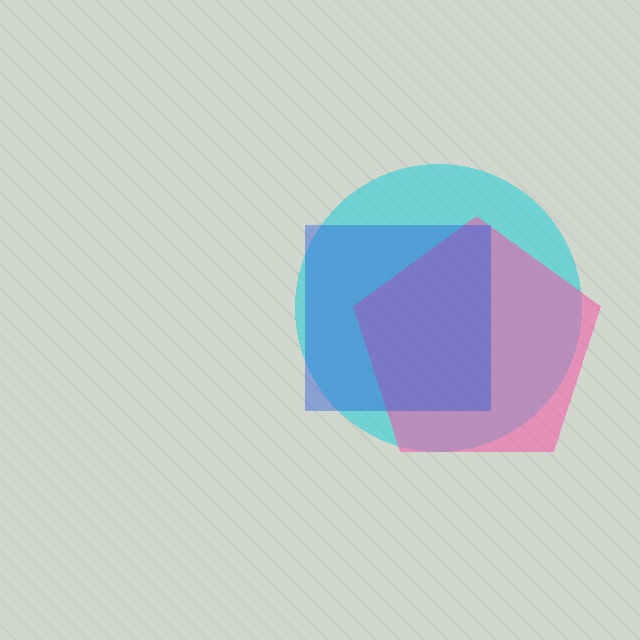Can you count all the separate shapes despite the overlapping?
Yes, there are 3 separate shapes.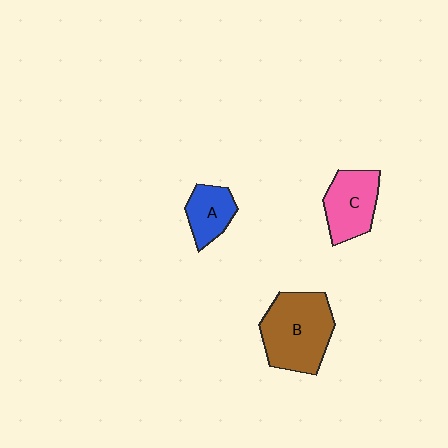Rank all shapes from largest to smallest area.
From largest to smallest: B (brown), C (pink), A (blue).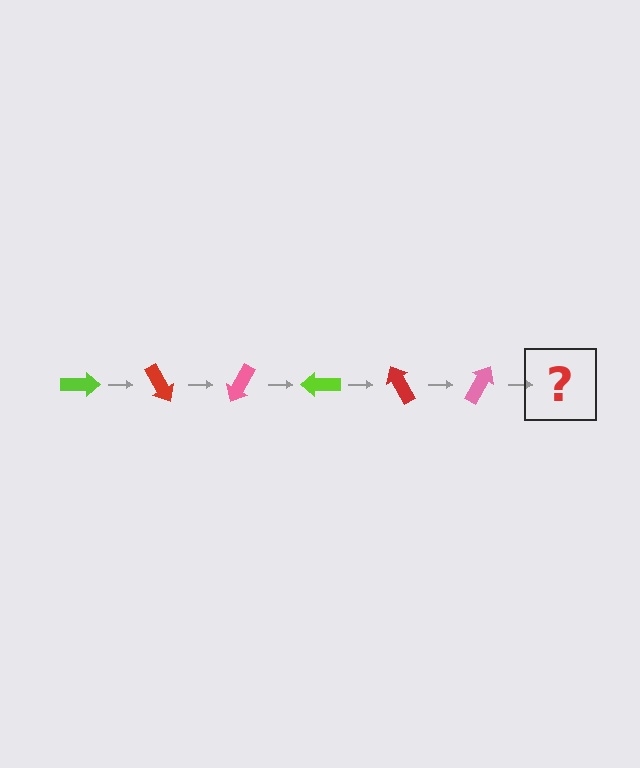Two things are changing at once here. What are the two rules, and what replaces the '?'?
The two rules are that it rotates 60 degrees each step and the color cycles through lime, red, and pink. The '?' should be a lime arrow, rotated 360 degrees from the start.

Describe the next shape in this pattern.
It should be a lime arrow, rotated 360 degrees from the start.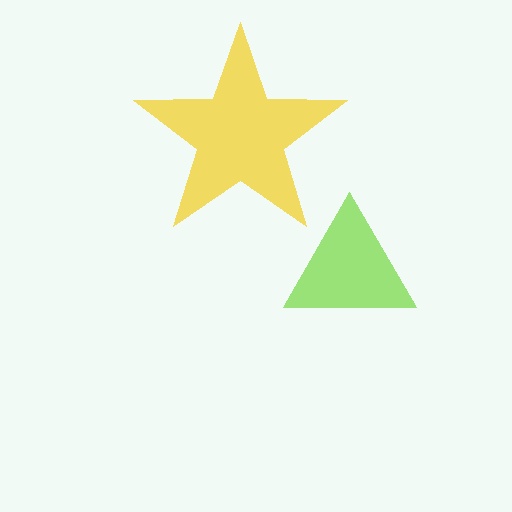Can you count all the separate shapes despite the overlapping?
Yes, there are 2 separate shapes.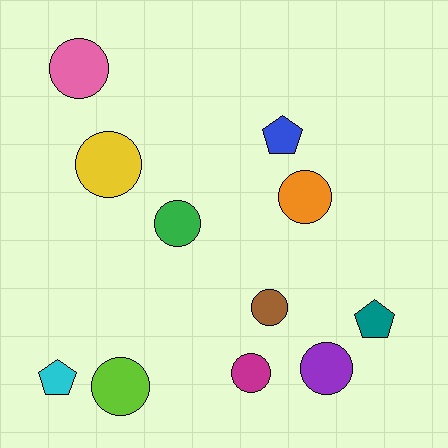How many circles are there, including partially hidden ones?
There are 8 circles.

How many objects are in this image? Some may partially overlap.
There are 11 objects.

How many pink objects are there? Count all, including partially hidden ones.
There is 1 pink object.